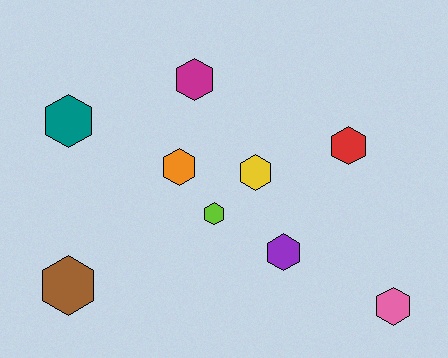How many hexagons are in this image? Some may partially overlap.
There are 9 hexagons.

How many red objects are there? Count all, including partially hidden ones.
There is 1 red object.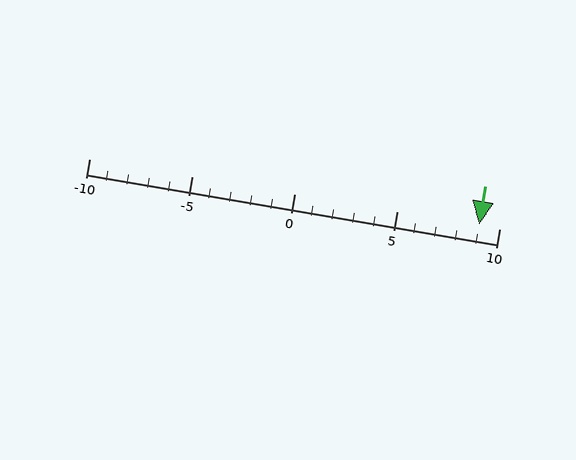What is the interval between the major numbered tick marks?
The major tick marks are spaced 5 units apart.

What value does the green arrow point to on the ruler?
The green arrow points to approximately 9.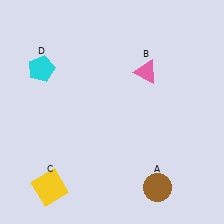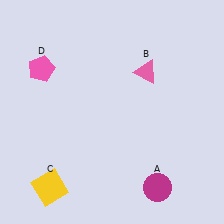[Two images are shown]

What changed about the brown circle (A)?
In Image 1, A is brown. In Image 2, it changed to magenta.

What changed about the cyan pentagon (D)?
In Image 1, D is cyan. In Image 2, it changed to pink.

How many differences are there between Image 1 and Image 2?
There are 2 differences between the two images.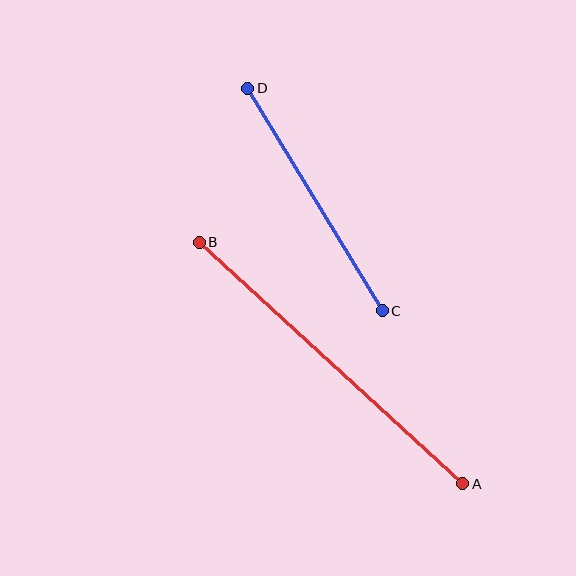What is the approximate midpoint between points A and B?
The midpoint is at approximately (331, 363) pixels.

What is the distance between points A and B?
The distance is approximately 357 pixels.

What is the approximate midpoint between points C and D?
The midpoint is at approximately (315, 199) pixels.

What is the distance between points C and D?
The distance is approximately 260 pixels.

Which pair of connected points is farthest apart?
Points A and B are farthest apart.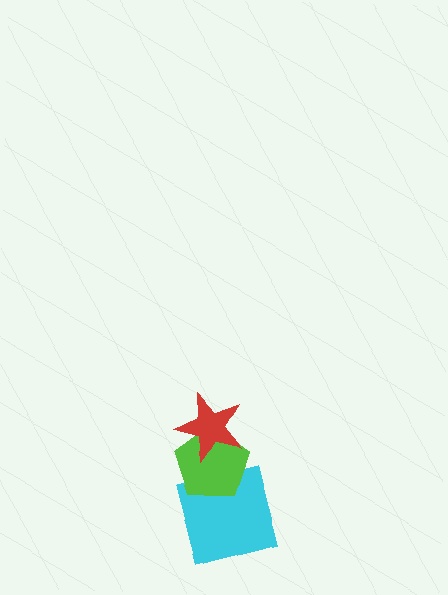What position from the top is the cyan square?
The cyan square is 3rd from the top.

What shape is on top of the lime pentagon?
The red star is on top of the lime pentagon.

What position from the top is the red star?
The red star is 1st from the top.